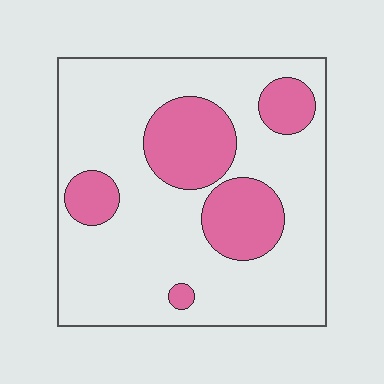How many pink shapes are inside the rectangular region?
5.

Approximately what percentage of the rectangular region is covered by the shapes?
Approximately 25%.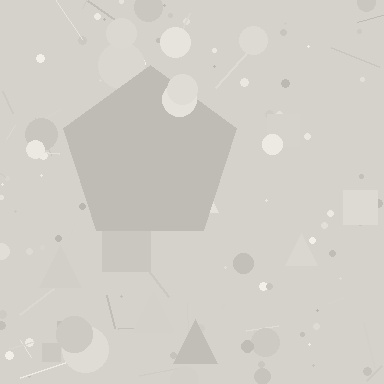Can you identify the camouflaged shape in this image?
The camouflaged shape is a pentagon.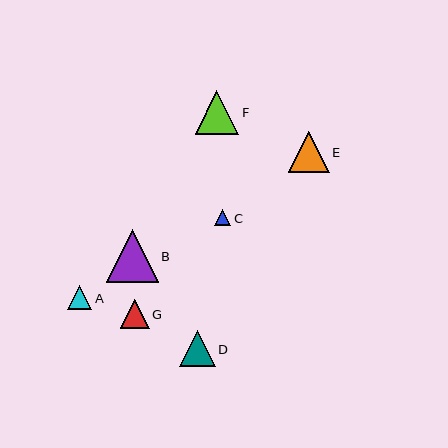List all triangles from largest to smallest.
From largest to smallest: B, F, E, D, G, A, C.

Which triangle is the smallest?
Triangle C is the smallest with a size of approximately 16 pixels.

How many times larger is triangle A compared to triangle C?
Triangle A is approximately 1.5 times the size of triangle C.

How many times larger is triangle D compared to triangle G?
Triangle D is approximately 1.3 times the size of triangle G.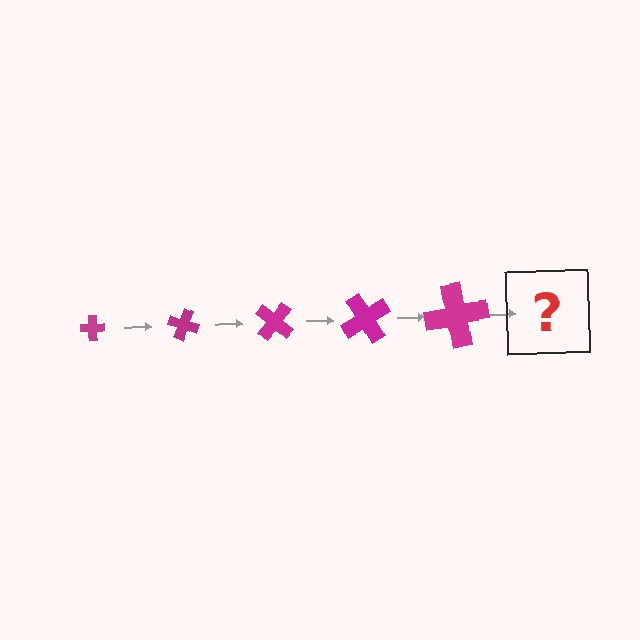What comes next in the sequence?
The next element should be a cross, larger than the previous one and rotated 100 degrees from the start.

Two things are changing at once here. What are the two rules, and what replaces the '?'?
The two rules are that the cross grows larger each step and it rotates 20 degrees each step. The '?' should be a cross, larger than the previous one and rotated 100 degrees from the start.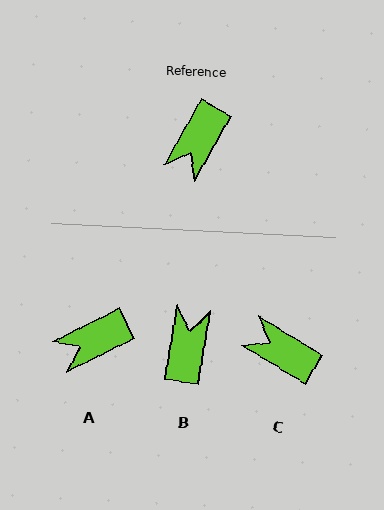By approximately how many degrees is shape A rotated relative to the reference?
Approximately 34 degrees clockwise.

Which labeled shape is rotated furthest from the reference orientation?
B, about 160 degrees away.